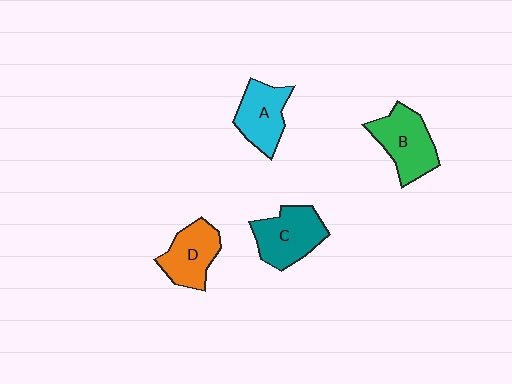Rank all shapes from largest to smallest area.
From largest to smallest: B (green), C (teal), D (orange), A (cyan).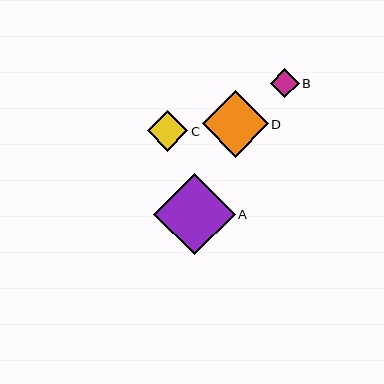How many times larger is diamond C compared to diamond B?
Diamond C is approximately 1.4 times the size of diamond B.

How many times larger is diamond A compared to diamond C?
Diamond A is approximately 2.0 times the size of diamond C.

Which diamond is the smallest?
Diamond B is the smallest with a size of approximately 29 pixels.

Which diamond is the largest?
Diamond A is the largest with a size of approximately 81 pixels.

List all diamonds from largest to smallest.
From largest to smallest: A, D, C, B.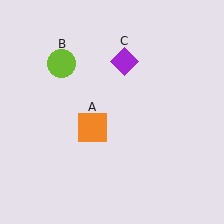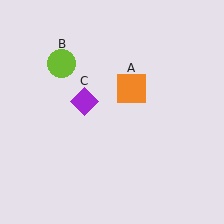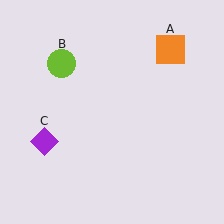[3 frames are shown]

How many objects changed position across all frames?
2 objects changed position: orange square (object A), purple diamond (object C).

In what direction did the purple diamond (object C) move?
The purple diamond (object C) moved down and to the left.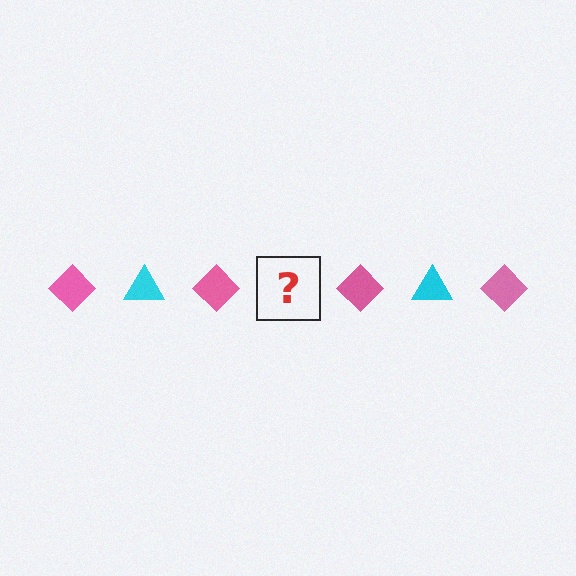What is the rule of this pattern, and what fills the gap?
The rule is that the pattern alternates between pink diamond and cyan triangle. The gap should be filled with a cyan triangle.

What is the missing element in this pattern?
The missing element is a cyan triangle.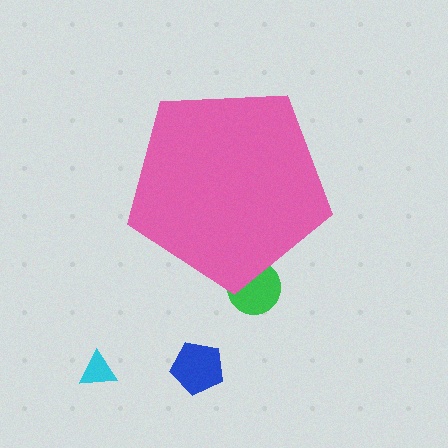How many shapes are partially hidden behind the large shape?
1 shape is partially hidden.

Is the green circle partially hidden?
Yes, the green circle is partially hidden behind the pink pentagon.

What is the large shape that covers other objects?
A pink pentagon.